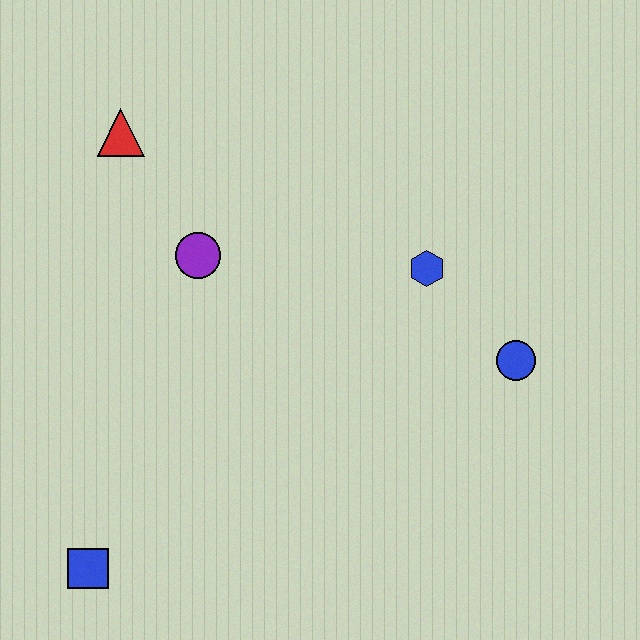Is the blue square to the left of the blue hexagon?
Yes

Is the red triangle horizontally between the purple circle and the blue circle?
No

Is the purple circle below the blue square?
No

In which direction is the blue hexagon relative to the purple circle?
The blue hexagon is to the right of the purple circle.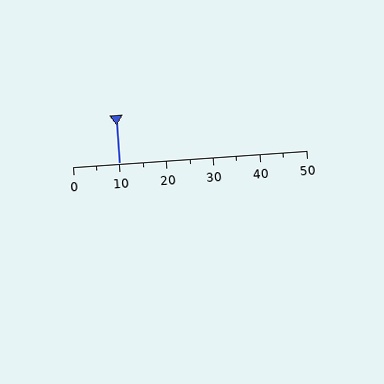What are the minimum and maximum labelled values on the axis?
The axis runs from 0 to 50.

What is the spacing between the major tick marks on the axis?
The major ticks are spaced 10 apart.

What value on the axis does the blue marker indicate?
The marker indicates approximately 10.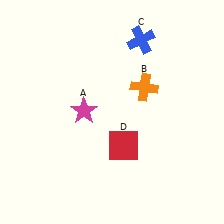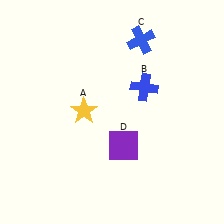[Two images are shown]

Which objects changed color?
A changed from magenta to yellow. B changed from orange to blue. D changed from red to purple.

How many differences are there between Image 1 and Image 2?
There are 3 differences between the two images.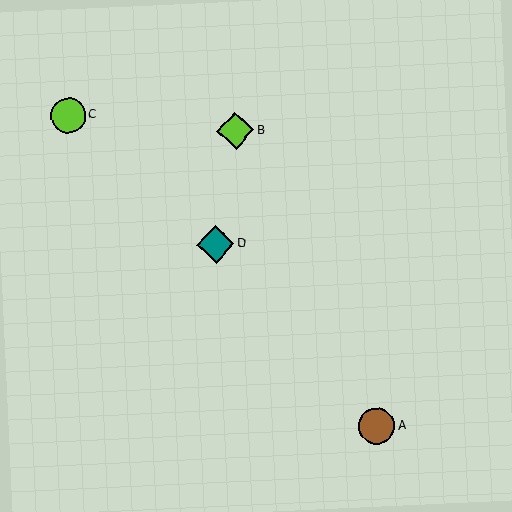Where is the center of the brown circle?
The center of the brown circle is at (376, 426).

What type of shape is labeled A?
Shape A is a brown circle.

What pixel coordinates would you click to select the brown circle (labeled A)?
Click at (376, 426) to select the brown circle A.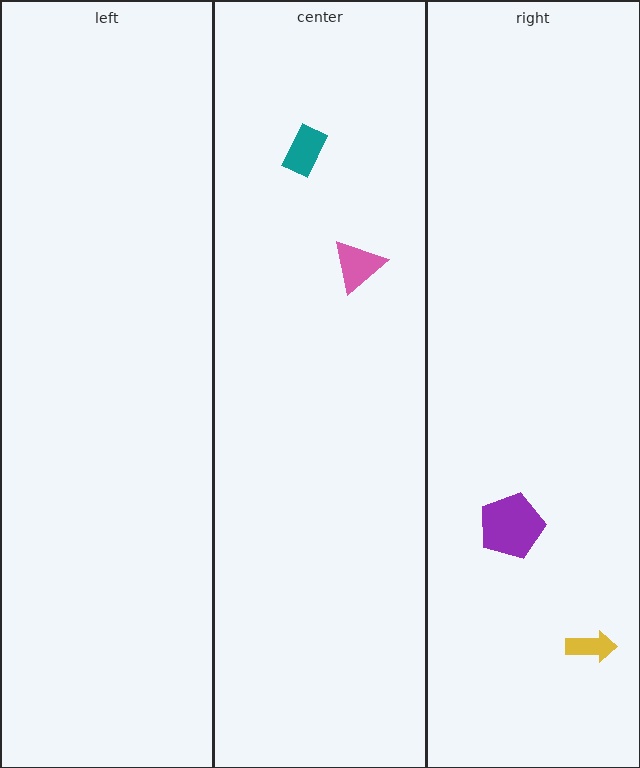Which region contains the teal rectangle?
The center region.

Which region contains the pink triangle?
The center region.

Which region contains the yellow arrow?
The right region.